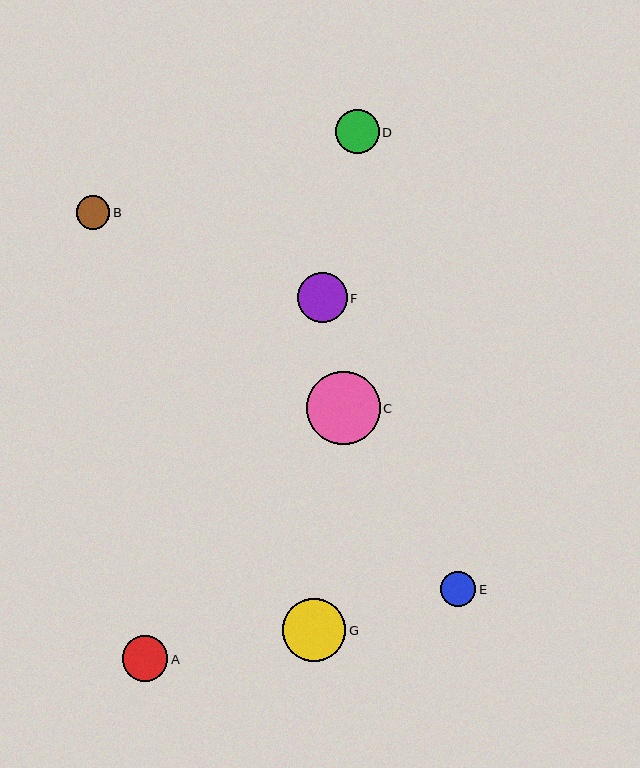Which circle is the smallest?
Circle B is the smallest with a size of approximately 33 pixels.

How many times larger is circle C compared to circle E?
Circle C is approximately 2.1 times the size of circle E.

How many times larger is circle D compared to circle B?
Circle D is approximately 1.3 times the size of circle B.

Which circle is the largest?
Circle C is the largest with a size of approximately 73 pixels.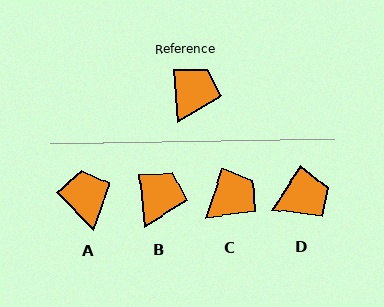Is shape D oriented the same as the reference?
No, it is off by about 39 degrees.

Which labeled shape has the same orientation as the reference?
B.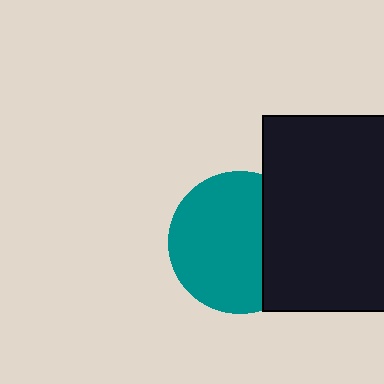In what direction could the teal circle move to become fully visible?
The teal circle could move left. That would shift it out from behind the black rectangle entirely.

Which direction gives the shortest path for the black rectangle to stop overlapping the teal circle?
Moving right gives the shortest separation.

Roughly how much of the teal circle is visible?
Most of it is visible (roughly 69%).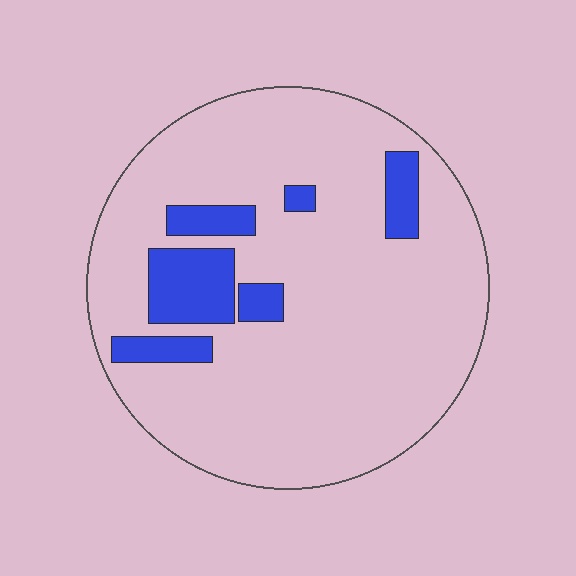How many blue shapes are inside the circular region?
6.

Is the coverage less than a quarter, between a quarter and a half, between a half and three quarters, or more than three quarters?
Less than a quarter.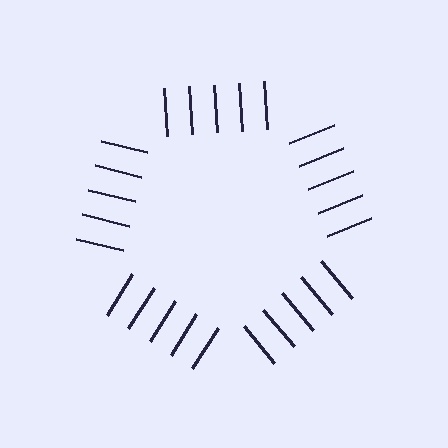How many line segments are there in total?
25 — 5 along each of the 5 edges.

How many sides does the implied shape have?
5 sides — the line-ends trace a pentagon.